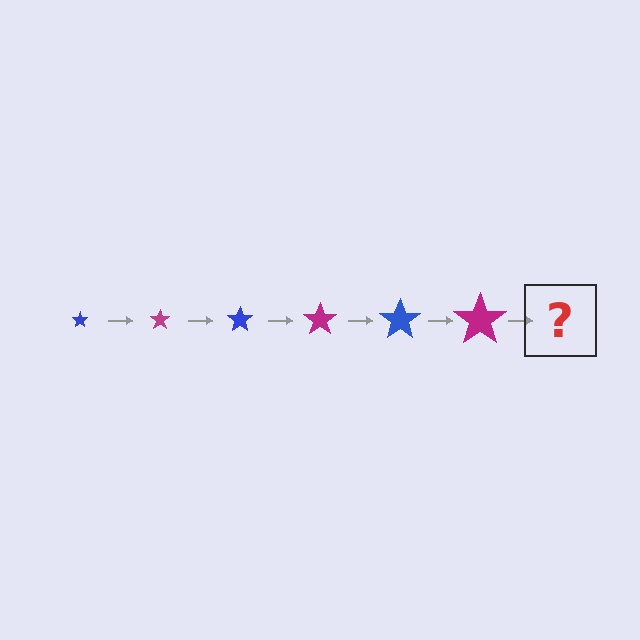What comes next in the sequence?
The next element should be a blue star, larger than the previous one.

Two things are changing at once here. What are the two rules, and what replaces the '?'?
The two rules are that the star grows larger each step and the color cycles through blue and magenta. The '?' should be a blue star, larger than the previous one.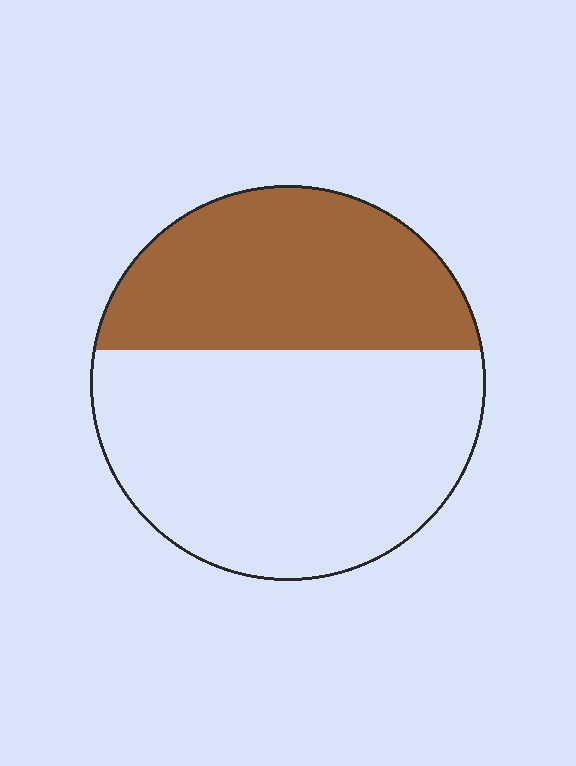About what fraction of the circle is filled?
About two fifths (2/5).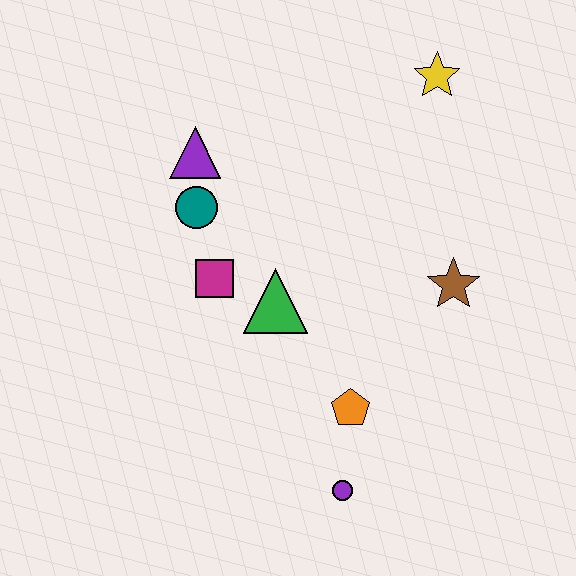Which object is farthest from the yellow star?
The purple circle is farthest from the yellow star.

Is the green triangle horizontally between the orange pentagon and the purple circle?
No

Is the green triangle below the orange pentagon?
No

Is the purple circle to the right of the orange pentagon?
No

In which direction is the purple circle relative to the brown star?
The purple circle is below the brown star.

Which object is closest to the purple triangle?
The teal circle is closest to the purple triangle.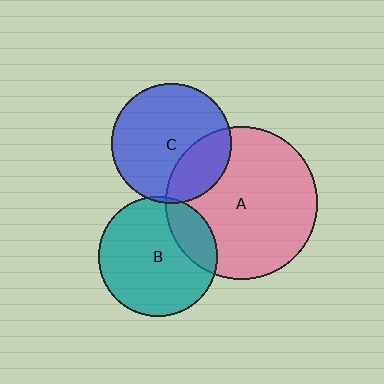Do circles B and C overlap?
Yes.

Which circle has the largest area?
Circle A (pink).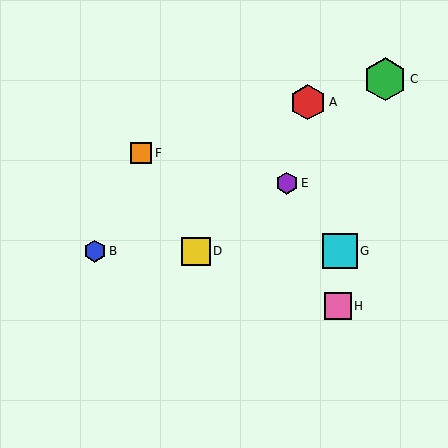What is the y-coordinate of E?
Object E is at y≈183.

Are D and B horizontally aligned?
Yes, both are at y≈251.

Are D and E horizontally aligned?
No, D is at y≈251 and E is at y≈183.